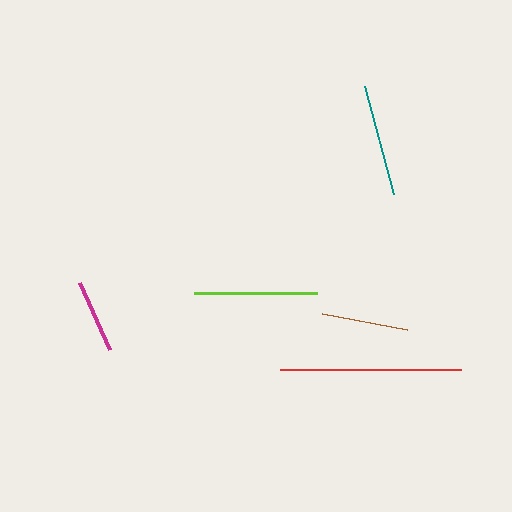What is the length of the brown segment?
The brown segment is approximately 86 pixels long.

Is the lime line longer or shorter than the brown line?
The lime line is longer than the brown line.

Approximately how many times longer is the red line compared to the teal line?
The red line is approximately 1.6 times the length of the teal line.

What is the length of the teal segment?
The teal segment is approximately 112 pixels long.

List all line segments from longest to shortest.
From longest to shortest: red, lime, teal, brown, magenta.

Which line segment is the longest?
The red line is the longest at approximately 181 pixels.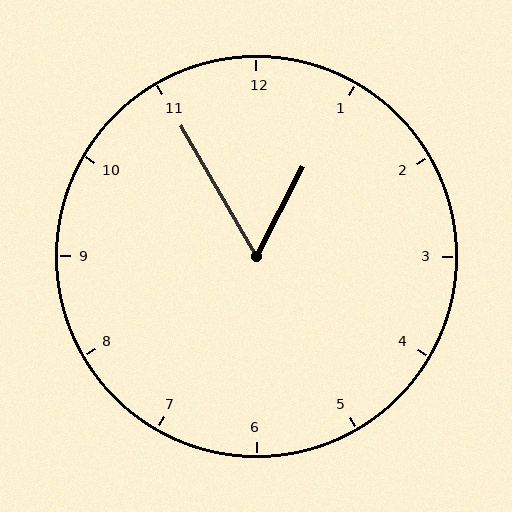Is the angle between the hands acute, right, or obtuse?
It is acute.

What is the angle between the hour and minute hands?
Approximately 58 degrees.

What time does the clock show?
12:55.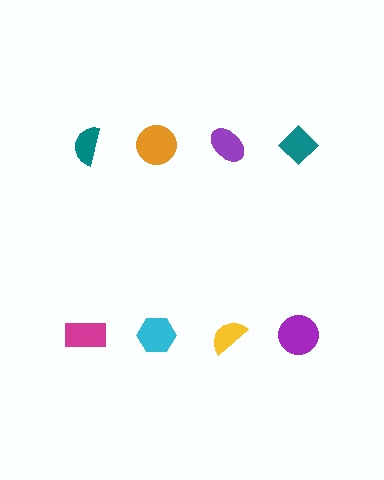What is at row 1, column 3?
A purple ellipse.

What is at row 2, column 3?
A yellow semicircle.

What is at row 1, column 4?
A teal diamond.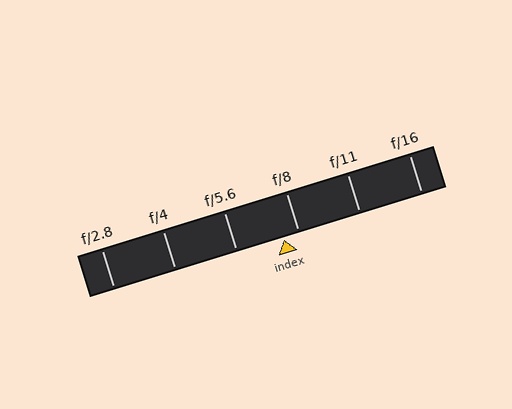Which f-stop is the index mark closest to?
The index mark is closest to f/8.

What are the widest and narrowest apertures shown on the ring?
The widest aperture shown is f/2.8 and the narrowest is f/16.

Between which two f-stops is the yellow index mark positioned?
The index mark is between f/5.6 and f/8.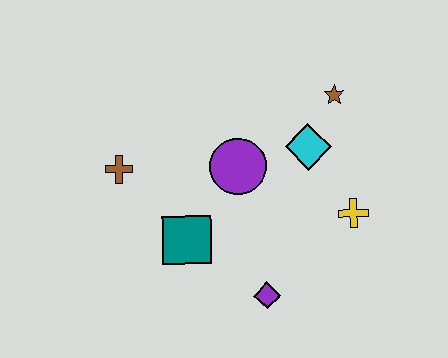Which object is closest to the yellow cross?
The cyan diamond is closest to the yellow cross.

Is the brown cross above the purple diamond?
Yes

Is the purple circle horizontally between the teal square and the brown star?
Yes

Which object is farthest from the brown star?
The brown cross is farthest from the brown star.